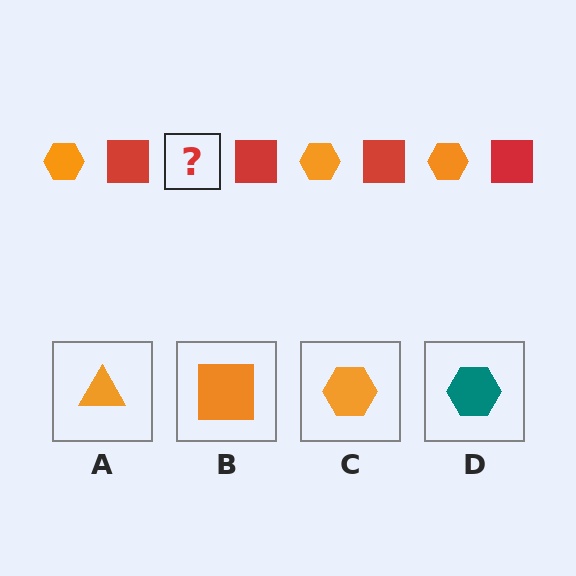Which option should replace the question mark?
Option C.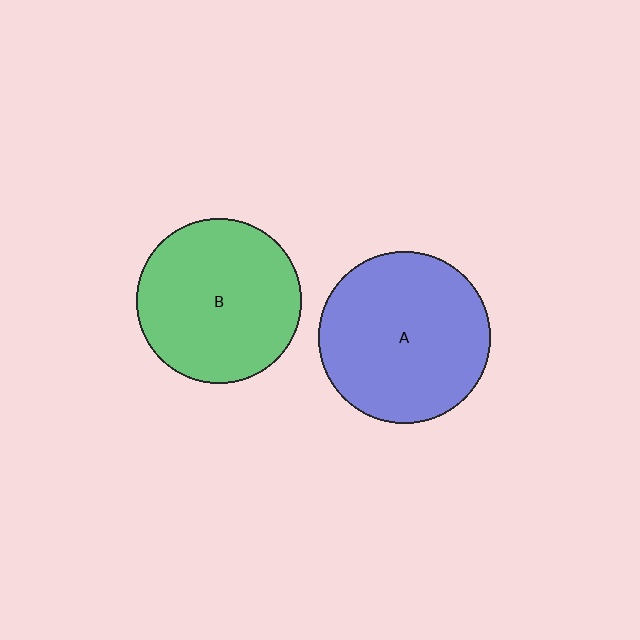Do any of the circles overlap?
No, none of the circles overlap.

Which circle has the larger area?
Circle A (blue).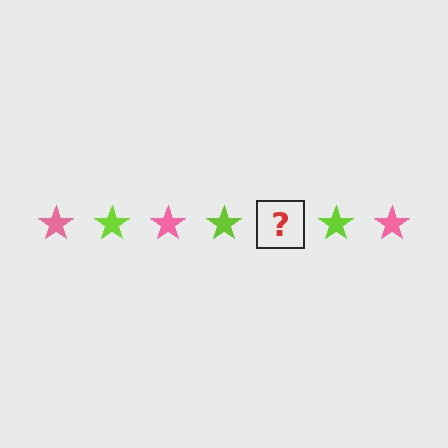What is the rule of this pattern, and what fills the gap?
The rule is that the pattern cycles through pink, lime stars. The gap should be filled with a pink star.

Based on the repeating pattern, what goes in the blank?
The blank should be a pink star.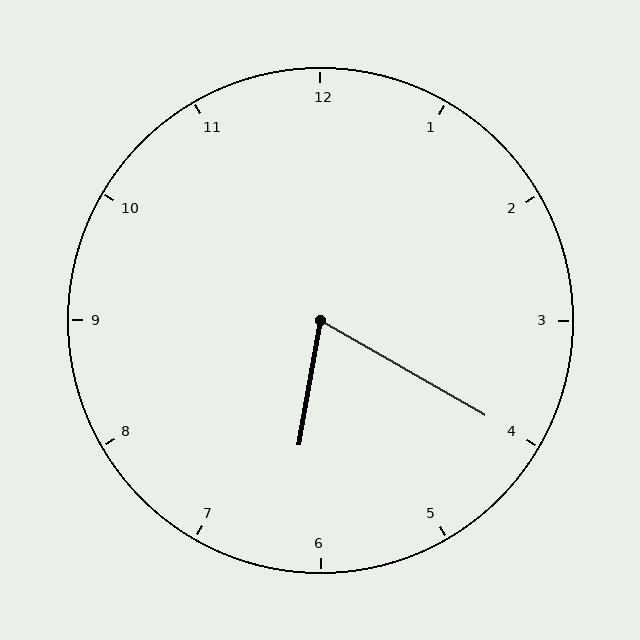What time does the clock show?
6:20.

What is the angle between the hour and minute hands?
Approximately 70 degrees.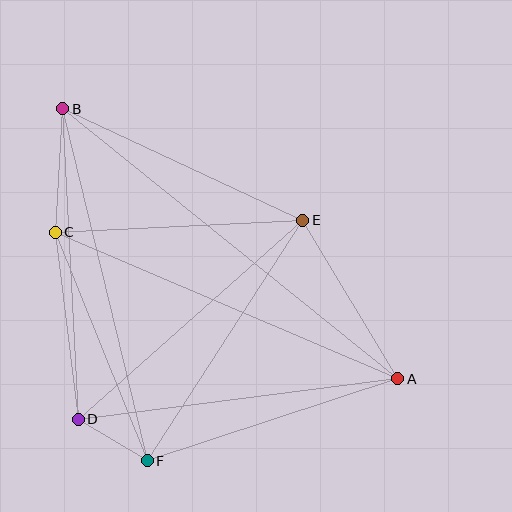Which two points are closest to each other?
Points D and F are closest to each other.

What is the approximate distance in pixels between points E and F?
The distance between E and F is approximately 287 pixels.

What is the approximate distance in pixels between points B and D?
The distance between B and D is approximately 311 pixels.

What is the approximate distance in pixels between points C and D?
The distance between C and D is approximately 188 pixels.